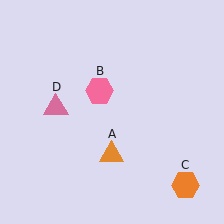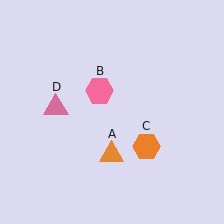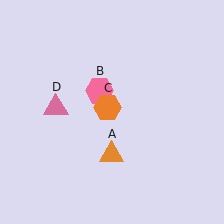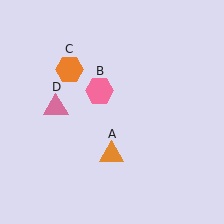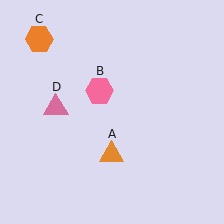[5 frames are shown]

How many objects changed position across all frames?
1 object changed position: orange hexagon (object C).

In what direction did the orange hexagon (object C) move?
The orange hexagon (object C) moved up and to the left.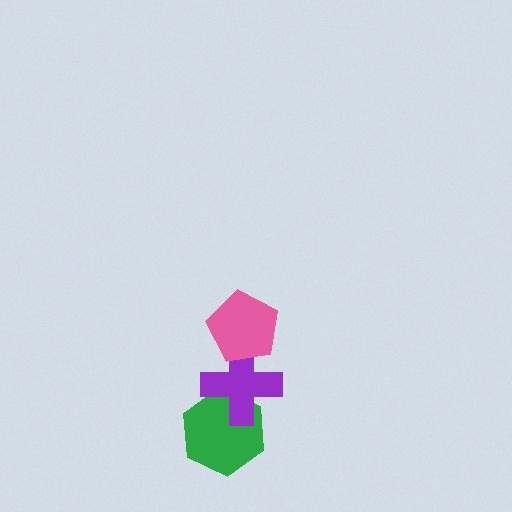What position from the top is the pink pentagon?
The pink pentagon is 1st from the top.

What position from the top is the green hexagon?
The green hexagon is 3rd from the top.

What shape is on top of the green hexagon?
The purple cross is on top of the green hexagon.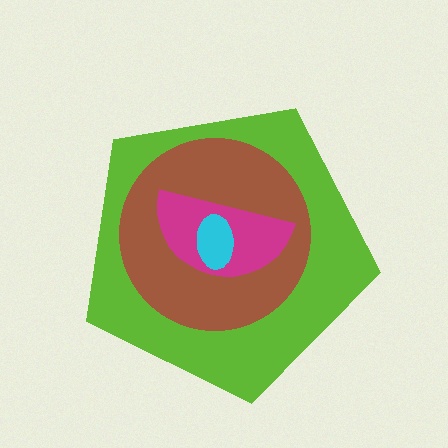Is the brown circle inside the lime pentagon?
Yes.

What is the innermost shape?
The cyan ellipse.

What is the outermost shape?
The lime pentagon.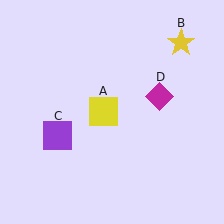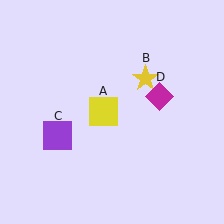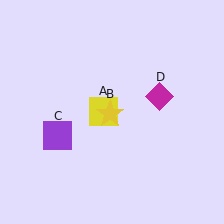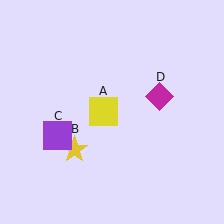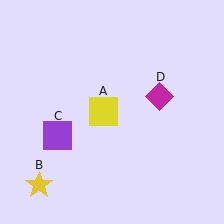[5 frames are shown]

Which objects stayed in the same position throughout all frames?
Yellow square (object A) and purple square (object C) and magenta diamond (object D) remained stationary.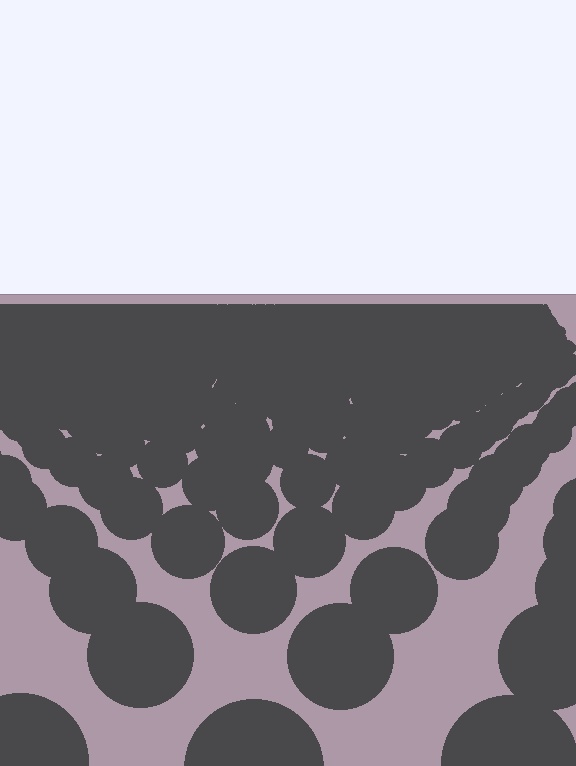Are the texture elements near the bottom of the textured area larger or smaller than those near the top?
Larger. Near the bottom, elements are closer to the viewer and appear at a bigger on-screen size.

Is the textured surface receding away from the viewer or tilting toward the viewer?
The surface is receding away from the viewer. Texture elements get smaller and denser toward the top.